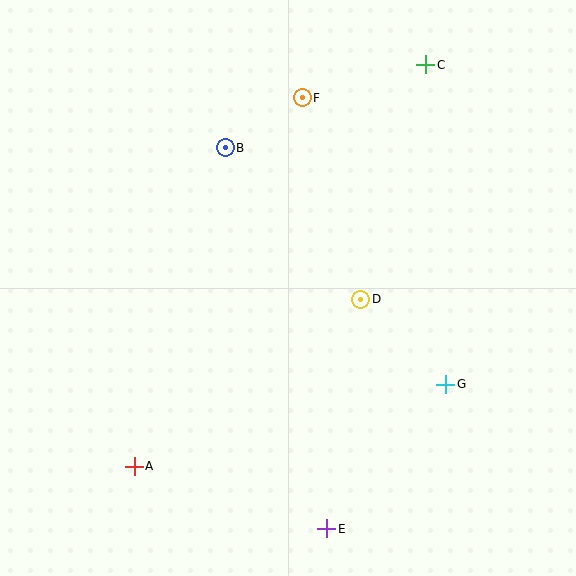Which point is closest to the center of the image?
Point D at (361, 299) is closest to the center.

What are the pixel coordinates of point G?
Point G is at (446, 384).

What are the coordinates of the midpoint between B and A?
The midpoint between B and A is at (180, 307).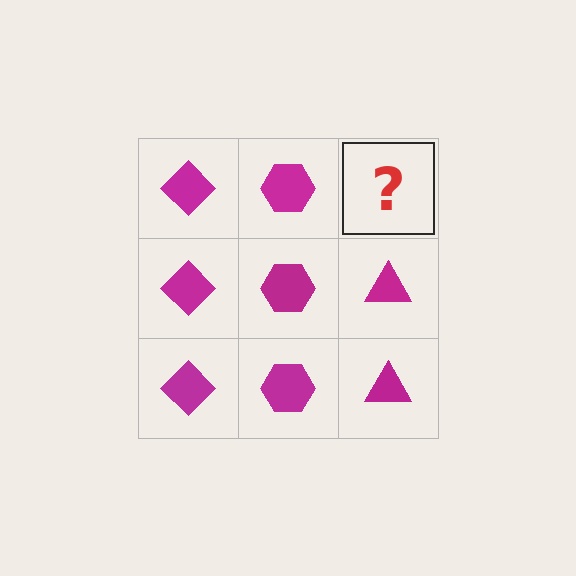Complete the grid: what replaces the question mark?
The question mark should be replaced with a magenta triangle.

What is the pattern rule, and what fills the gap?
The rule is that each column has a consistent shape. The gap should be filled with a magenta triangle.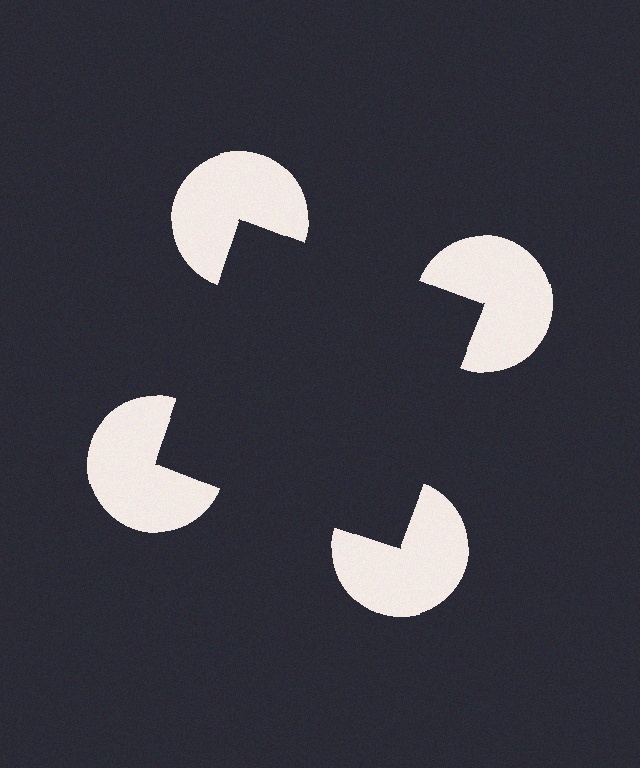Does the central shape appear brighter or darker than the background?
It typically appears slightly darker than the background, even though no actual brightness change is drawn.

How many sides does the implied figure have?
4 sides.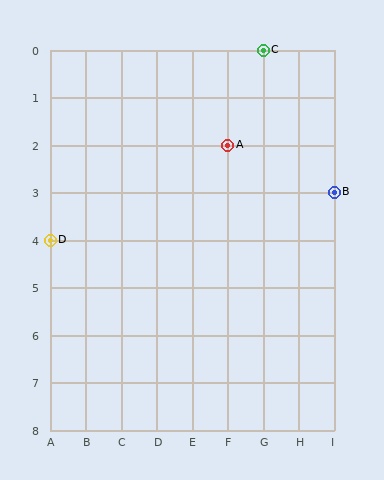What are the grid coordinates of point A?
Point A is at grid coordinates (F, 2).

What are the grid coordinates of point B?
Point B is at grid coordinates (I, 3).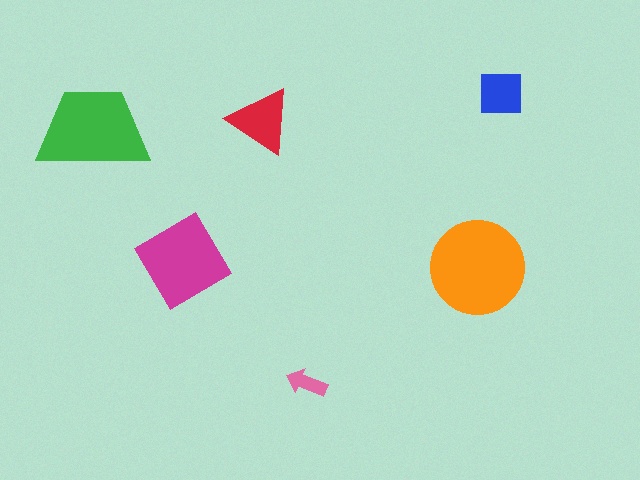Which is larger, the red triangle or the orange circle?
The orange circle.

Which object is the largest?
The orange circle.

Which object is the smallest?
The pink arrow.